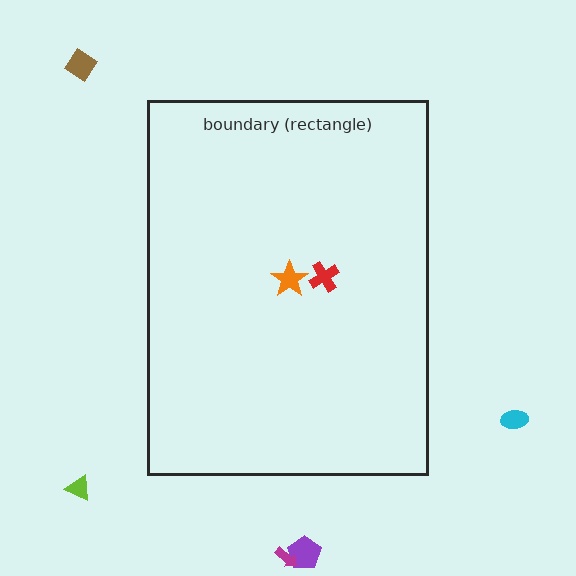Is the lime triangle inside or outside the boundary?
Outside.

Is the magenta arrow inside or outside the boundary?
Outside.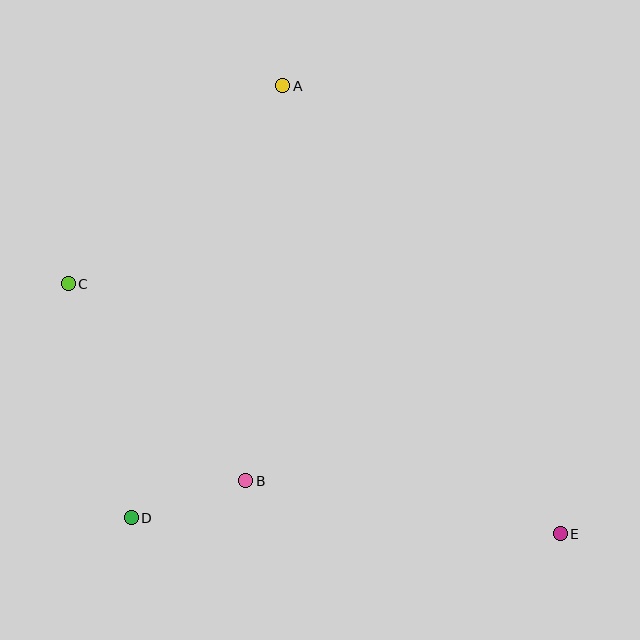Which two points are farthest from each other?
Points C and E are farthest from each other.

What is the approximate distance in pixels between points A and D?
The distance between A and D is approximately 458 pixels.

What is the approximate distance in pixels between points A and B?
The distance between A and B is approximately 396 pixels.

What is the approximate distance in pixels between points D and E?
The distance between D and E is approximately 429 pixels.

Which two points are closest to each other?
Points B and D are closest to each other.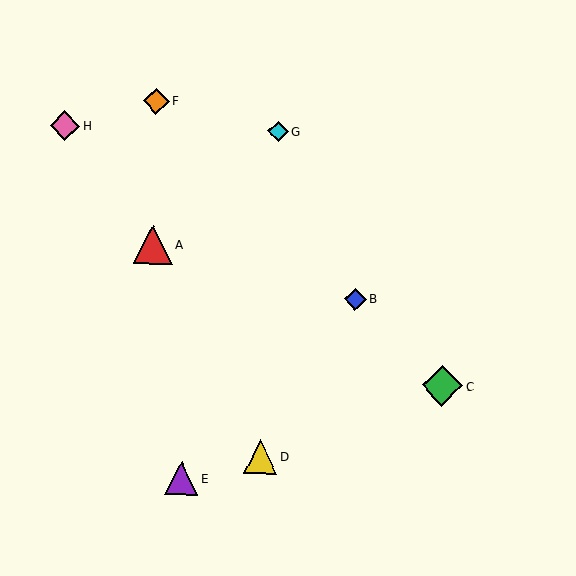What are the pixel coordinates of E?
Object E is at (182, 478).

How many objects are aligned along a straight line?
3 objects (B, C, F) are aligned along a straight line.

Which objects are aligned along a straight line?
Objects B, C, F are aligned along a straight line.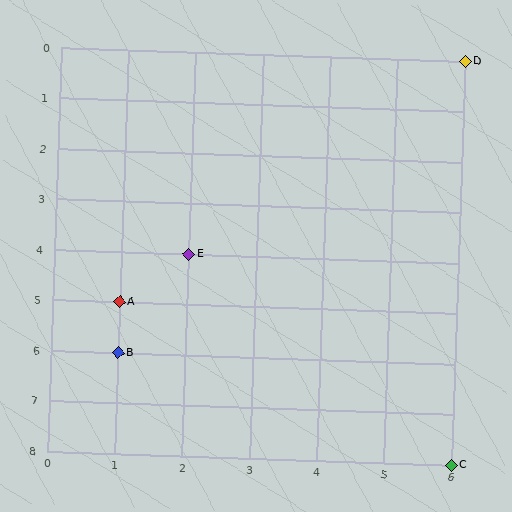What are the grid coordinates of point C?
Point C is at grid coordinates (6, 8).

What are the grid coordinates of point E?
Point E is at grid coordinates (2, 4).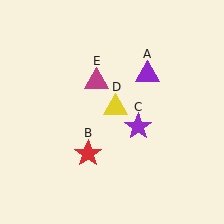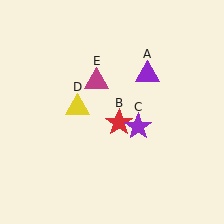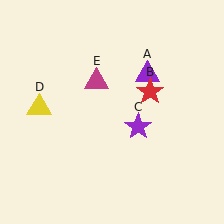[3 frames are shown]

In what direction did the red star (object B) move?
The red star (object B) moved up and to the right.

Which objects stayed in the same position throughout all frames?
Purple triangle (object A) and purple star (object C) and magenta triangle (object E) remained stationary.